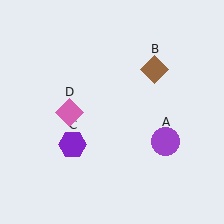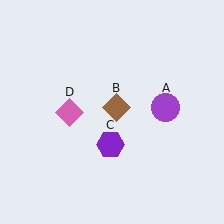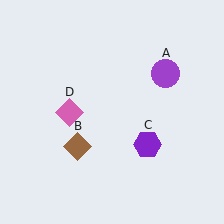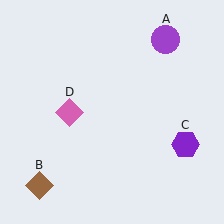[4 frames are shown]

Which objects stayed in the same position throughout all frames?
Pink diamond (object D) remained stationary.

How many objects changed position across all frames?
3 objects changed position: purple circle (object A), brown diamond (object B), purple hexagon (object C).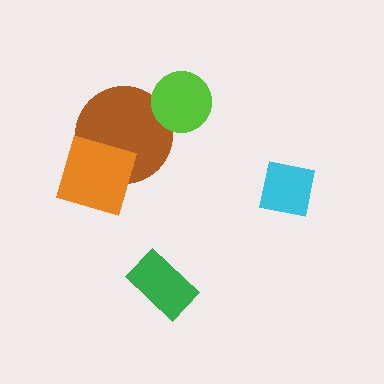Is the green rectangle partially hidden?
No, no other shape covers it.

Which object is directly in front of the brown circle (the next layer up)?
The lime circle is directly in front of the brown circle.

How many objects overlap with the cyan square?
0 objects overlap with the cyan square.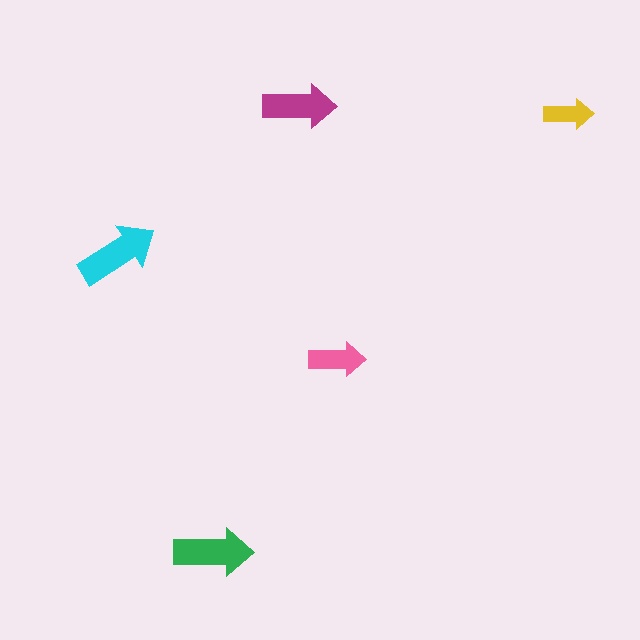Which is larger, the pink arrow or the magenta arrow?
The magenta one.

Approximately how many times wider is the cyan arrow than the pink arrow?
About 1.5 times wider.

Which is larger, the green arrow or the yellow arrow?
The green one.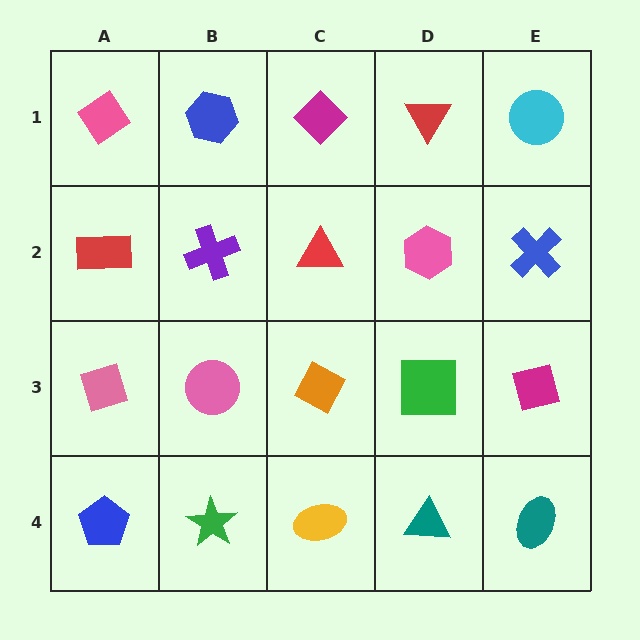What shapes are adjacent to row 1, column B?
A purple cross (row 2, column B), a pink diamond (row 1, column A), a magenta diamond (row 1, column C).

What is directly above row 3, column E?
A blue cross.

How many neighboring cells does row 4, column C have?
3.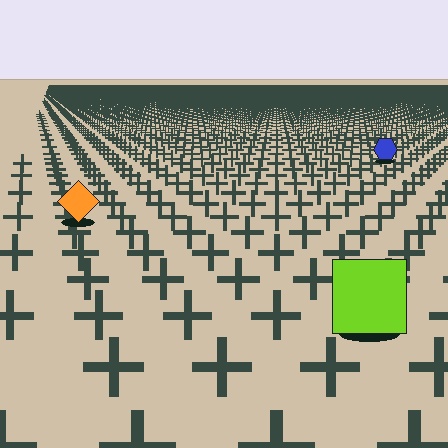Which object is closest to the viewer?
The lime square is closest. The texture marks near it are larger and more spread out.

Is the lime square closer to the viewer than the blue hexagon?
Yes. The lime square is closer — you can tell from the texture gradient: the ground texture is coarser near it.